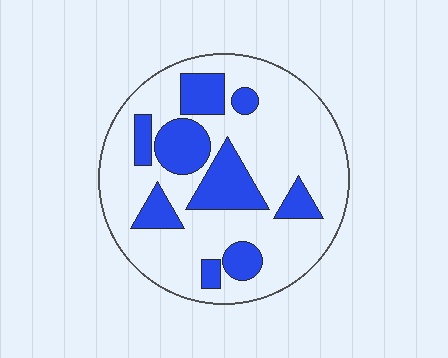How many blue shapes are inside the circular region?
9.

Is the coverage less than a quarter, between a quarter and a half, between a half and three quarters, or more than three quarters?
Between a quarter and a half.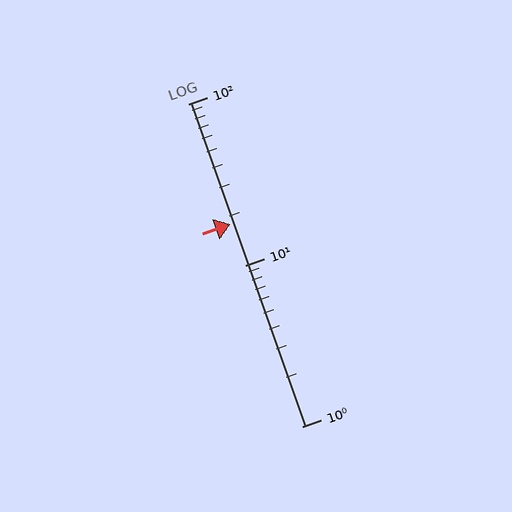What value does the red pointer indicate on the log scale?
The pointer indicates approximately 18.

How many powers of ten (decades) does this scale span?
The scale spans 2 decades, from 1 to 100.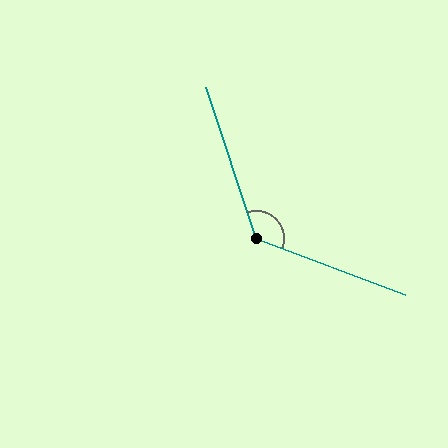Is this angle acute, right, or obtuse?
It is obtuse.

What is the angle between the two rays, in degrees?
Approximately 129 degrees.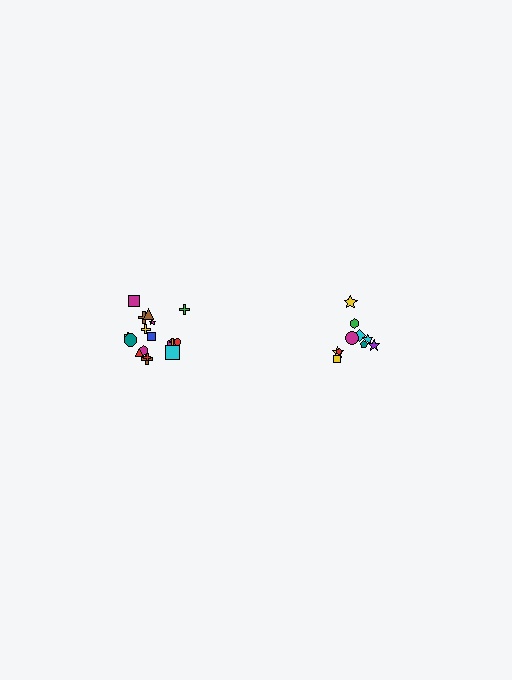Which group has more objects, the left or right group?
The left group.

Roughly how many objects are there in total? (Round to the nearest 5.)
Roughly 30 objects in total.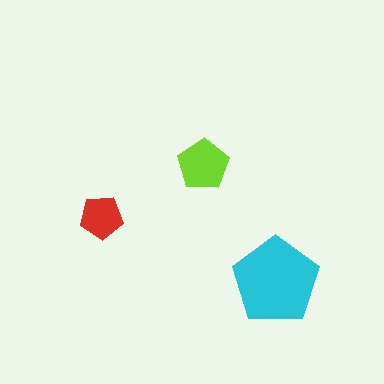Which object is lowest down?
The cyan pentagon is bottommost.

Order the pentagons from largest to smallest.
the cyan one, the lime one, the red one.